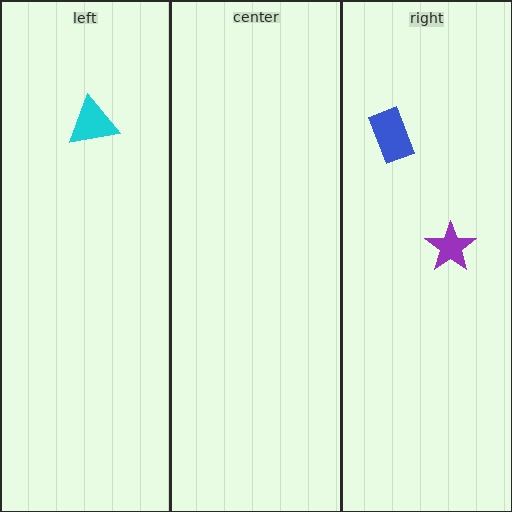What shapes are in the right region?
The purple star, the blue rectangle.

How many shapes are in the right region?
2.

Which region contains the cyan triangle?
The left region.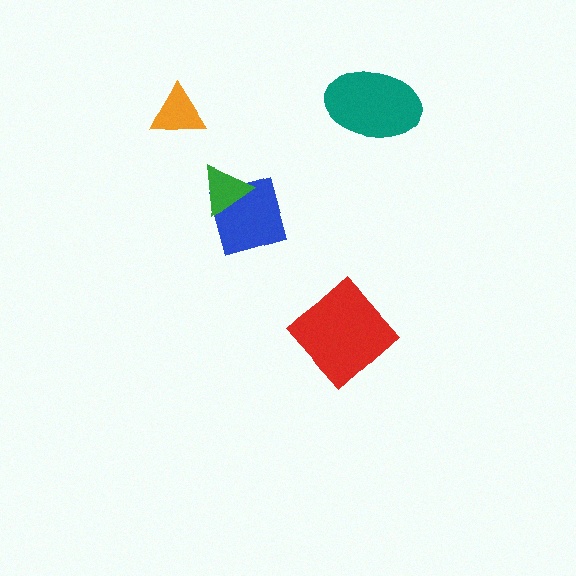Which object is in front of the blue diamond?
The green triangle is in front of the blue diamond.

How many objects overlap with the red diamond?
0 objects overlap with the red diamond.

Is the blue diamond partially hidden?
Yes, it is partially covered by another shape.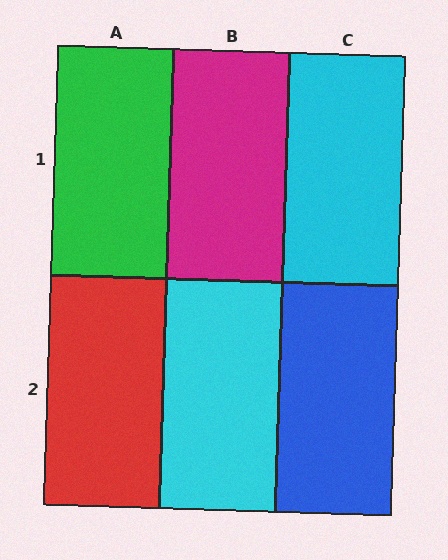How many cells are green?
1 cell is green.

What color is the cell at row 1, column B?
Magenta.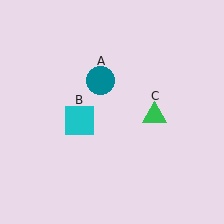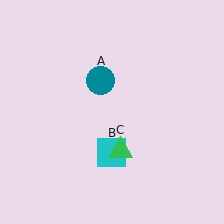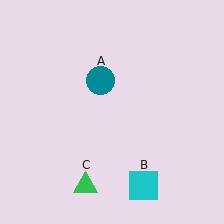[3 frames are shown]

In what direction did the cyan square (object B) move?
The cyan square (object B) moved down and to the right.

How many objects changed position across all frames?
2 objects changed position: cyan square (object B), green triangle (object C).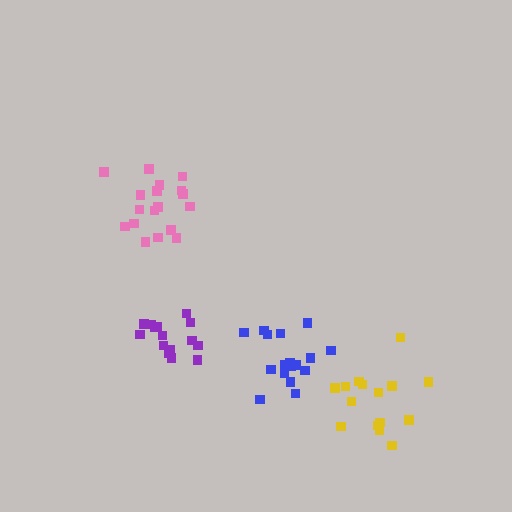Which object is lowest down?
The yellow cluster is bottommost.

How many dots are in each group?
Group 1: 18 dots, Group 2: 15 dots, Group 3: 17 dots, Group 4: 15 dots (65 total).